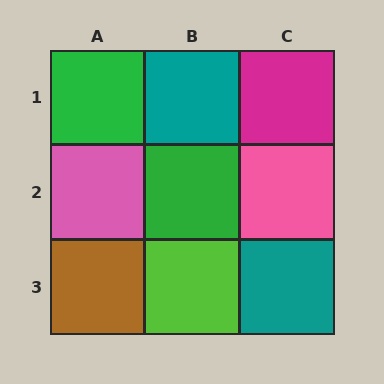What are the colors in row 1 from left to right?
Green, teal, magenta.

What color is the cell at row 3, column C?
Teal.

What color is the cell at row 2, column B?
Green.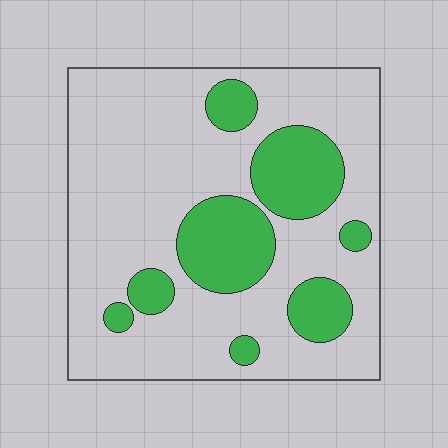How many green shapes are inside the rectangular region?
8.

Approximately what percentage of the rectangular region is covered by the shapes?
Approximately 25%.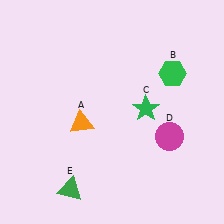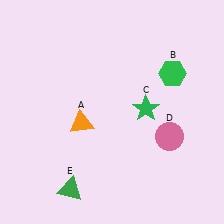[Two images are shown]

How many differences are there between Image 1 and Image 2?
There is 1 difference between the two images.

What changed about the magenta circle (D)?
In Image 1, D is magenta. In Image 2, it changed to pink.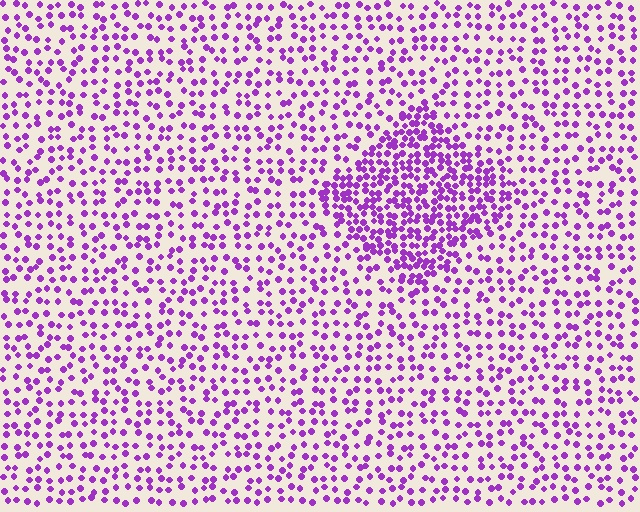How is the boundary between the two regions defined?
The boundary is defined by a change in element density (approximately 2.1x ratio). All elements are the same color, size, and shape.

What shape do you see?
I see a diamond.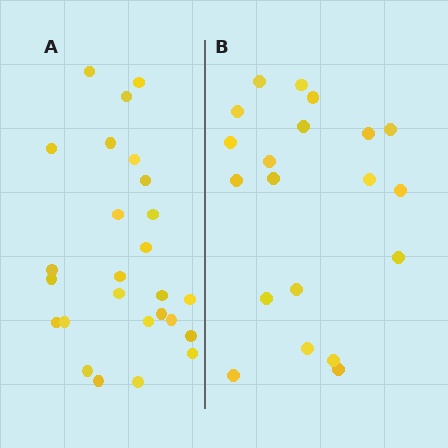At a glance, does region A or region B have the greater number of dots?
Region A (the left region) has more dots.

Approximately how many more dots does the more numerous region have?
Region A has about 6 more dots than region B.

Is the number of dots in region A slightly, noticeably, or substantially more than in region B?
Region A has noticeably more, but not dramatically so. The ratio is roughly 1.3 to 1.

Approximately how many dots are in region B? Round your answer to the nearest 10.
About 20 dots.